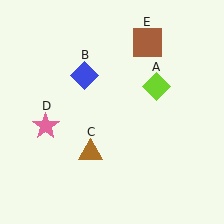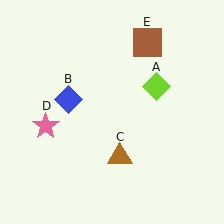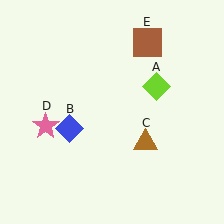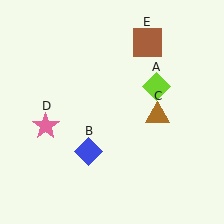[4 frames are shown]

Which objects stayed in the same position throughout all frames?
Lime diamond (object A) and pink star (object D) and brown square (object E) remained stationary.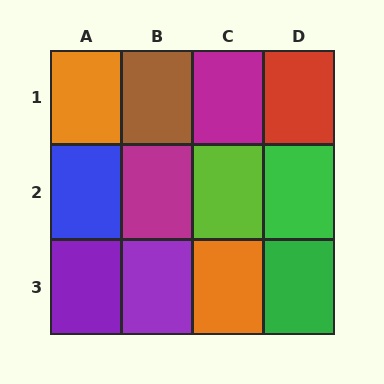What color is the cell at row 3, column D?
Green.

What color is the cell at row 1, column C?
Magenta.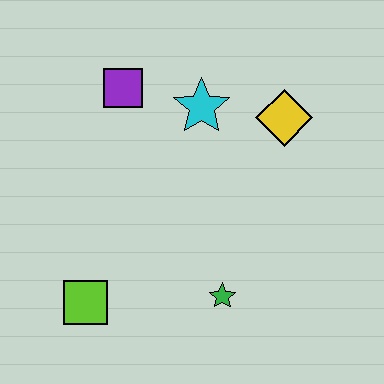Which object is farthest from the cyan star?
The lime square is farthest from the cyan star.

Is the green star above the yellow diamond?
No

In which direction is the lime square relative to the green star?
The lime square is to the left of the green star.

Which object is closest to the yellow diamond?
The cyan star is closest to the yellow diamond.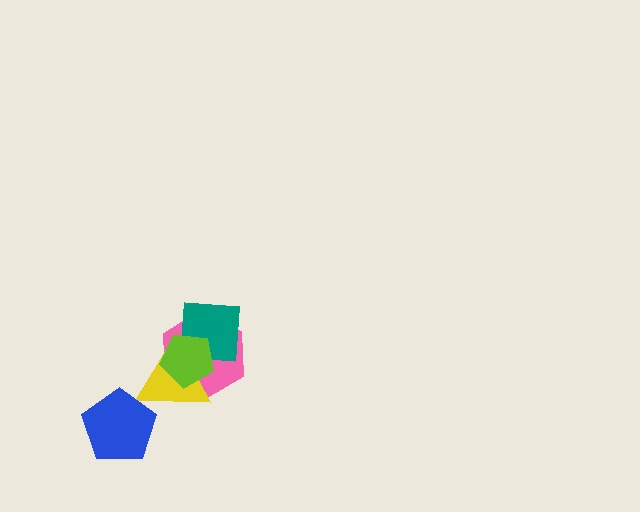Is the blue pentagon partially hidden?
No, no other shape covers it.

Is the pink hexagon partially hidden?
Yes, it is partially covered by another shape.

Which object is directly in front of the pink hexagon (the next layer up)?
The yellow triangle is directly in front of the pink hexagon.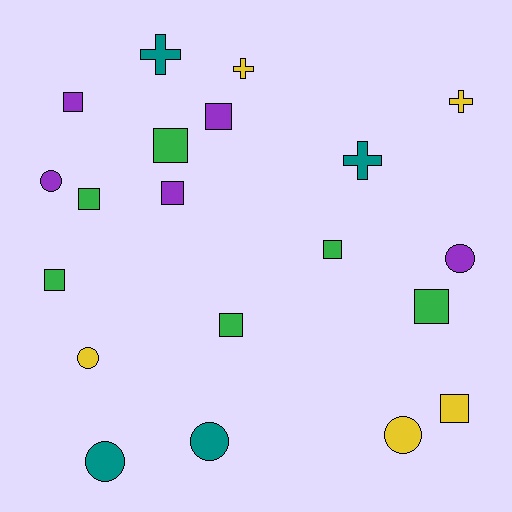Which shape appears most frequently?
Square, with 10 objects.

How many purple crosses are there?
There are no purple crosses.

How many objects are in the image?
There are 20 objects.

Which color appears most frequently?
Green, with 6 objects.